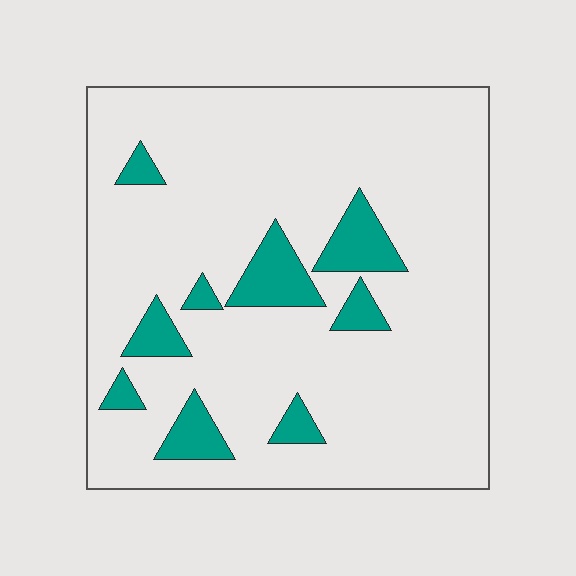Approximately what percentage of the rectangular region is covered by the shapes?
Approximately 15%.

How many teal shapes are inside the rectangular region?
9.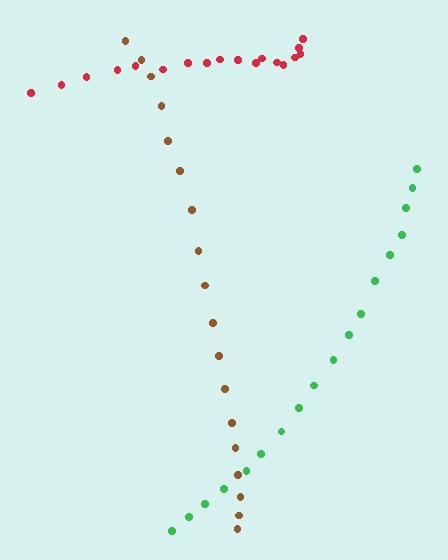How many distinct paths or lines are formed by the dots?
There are 3 distinct paths.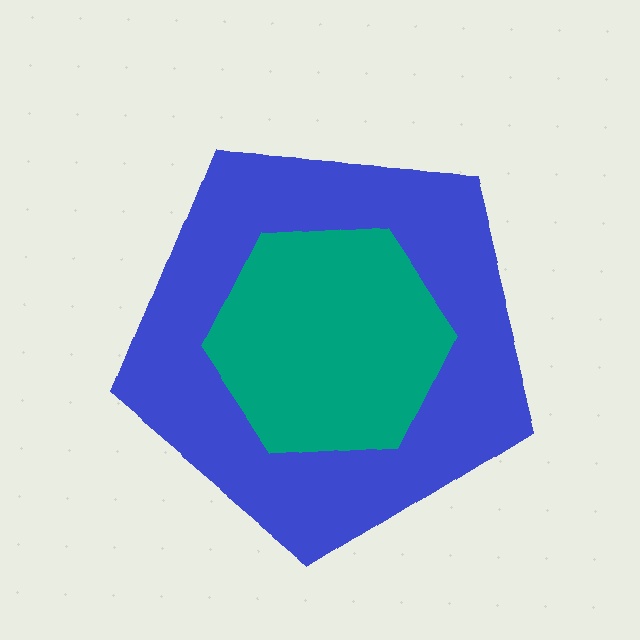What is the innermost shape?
The teal hexagon.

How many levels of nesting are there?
2.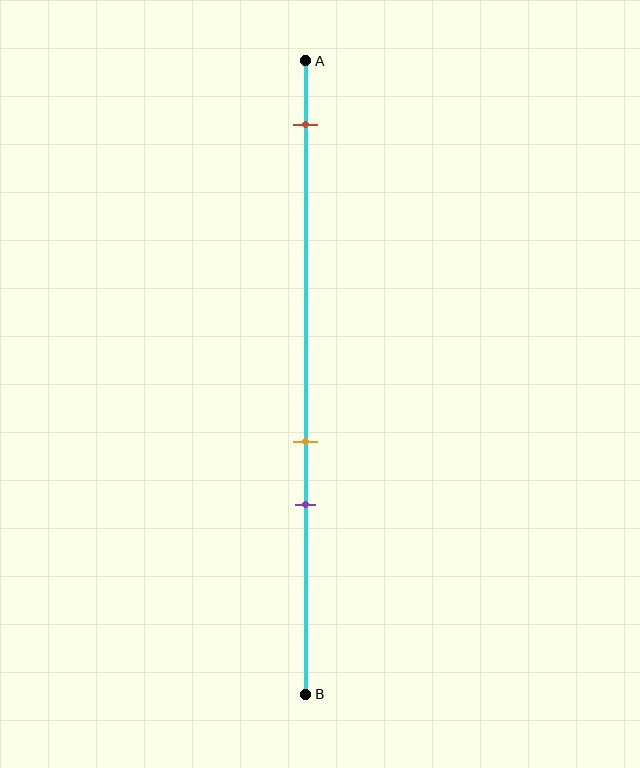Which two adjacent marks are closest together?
The orange and purple marks are the closest adjacent pair.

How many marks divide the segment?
There are 3 marks dividing the segment.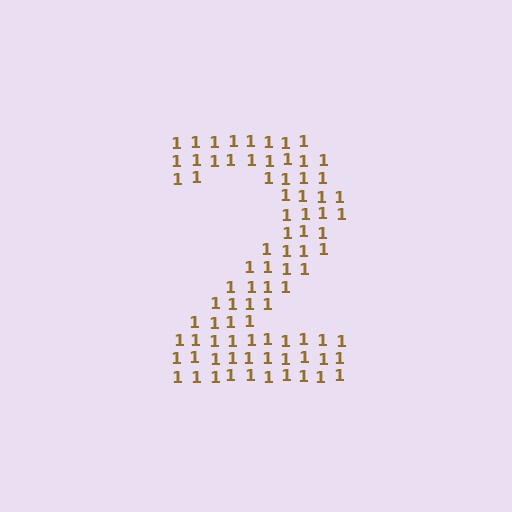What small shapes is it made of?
It is made of small digit 1's.